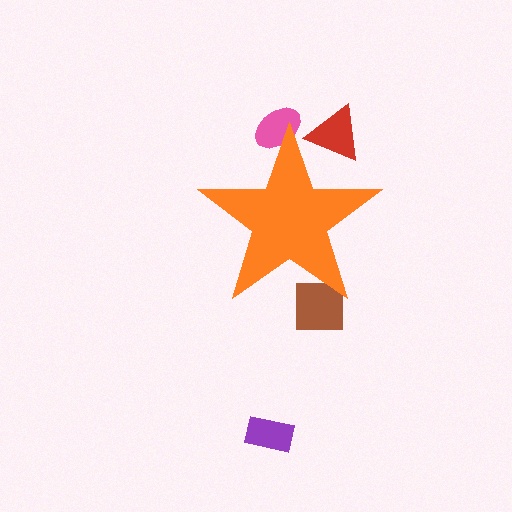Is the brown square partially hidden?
Yes, the brown square is partially hidden behind the orange star.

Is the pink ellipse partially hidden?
Yes, the pink ellipse is partially hidden behind the orange star.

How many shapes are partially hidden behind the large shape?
3 shapes are partially hidden.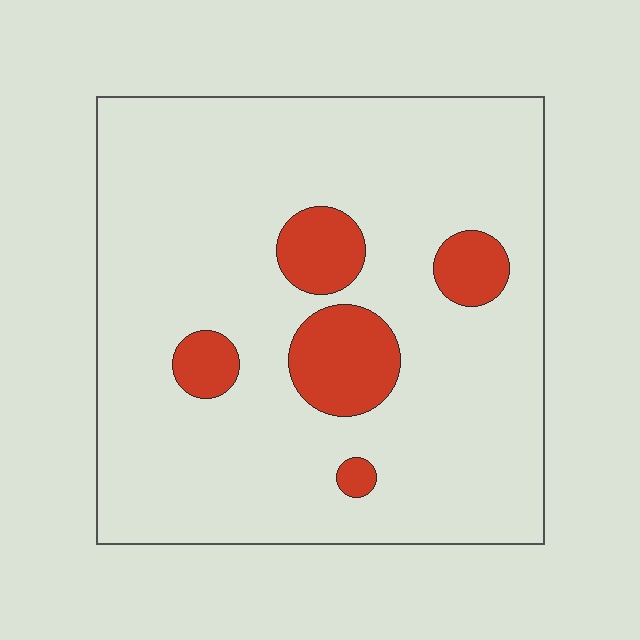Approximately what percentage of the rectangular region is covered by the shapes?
Approximately 15%.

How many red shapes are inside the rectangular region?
5.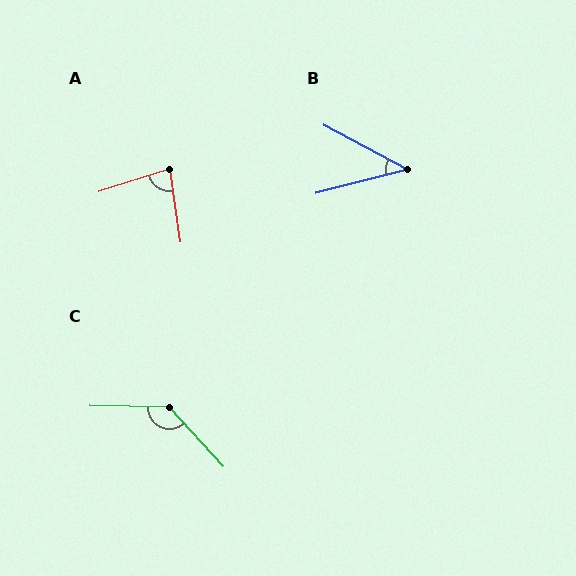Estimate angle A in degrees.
Approximately 81 degrees.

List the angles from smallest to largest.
B (42°), A (81°), C (134°).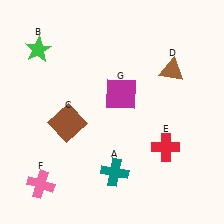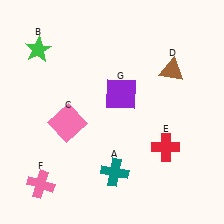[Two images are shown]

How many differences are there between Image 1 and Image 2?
There are 2 differences between the two images.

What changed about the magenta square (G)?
In Image 1, G is magenta. In Image 2, it changed to purple.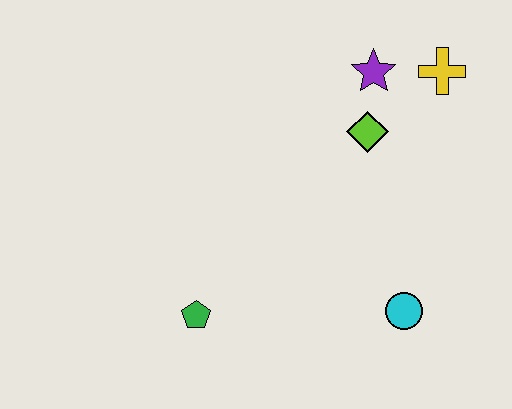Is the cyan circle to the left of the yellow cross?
Yes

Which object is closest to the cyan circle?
The lime diamond is closest to the cyan circle.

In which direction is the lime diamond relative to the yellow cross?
The lime diamond is to the left of the yellow cross.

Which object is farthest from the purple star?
The green pentagon is farthest from the purple star.